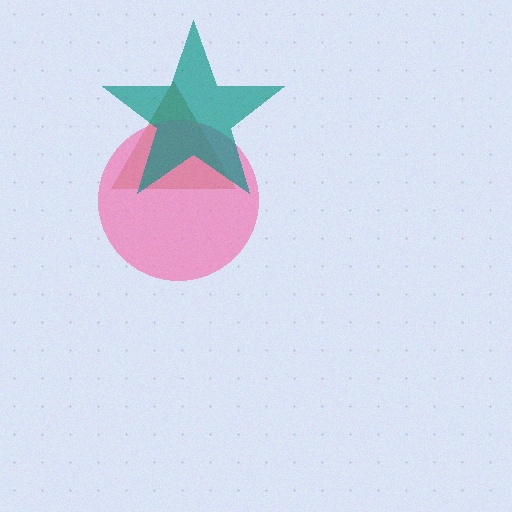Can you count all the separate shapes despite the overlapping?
Yes, there are 3 separate shapes.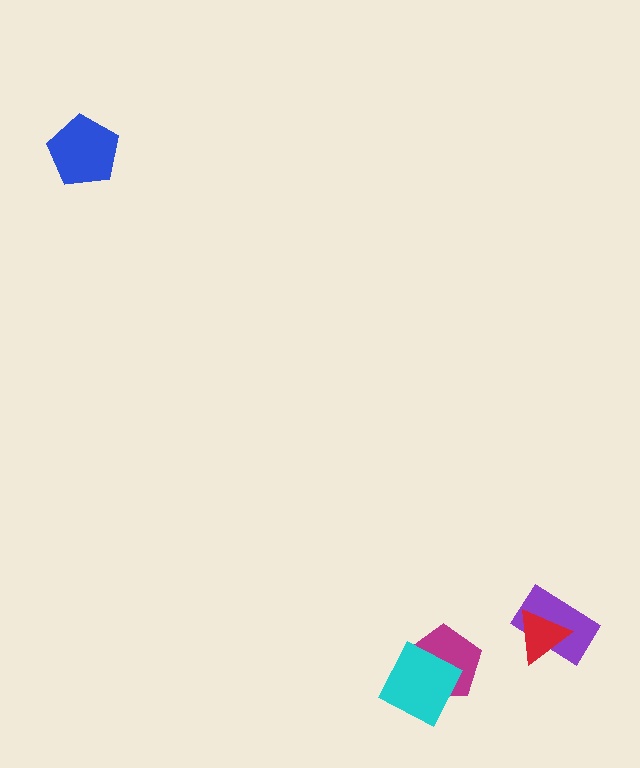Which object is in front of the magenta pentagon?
The cyan diamond is in front of the magenta pentagon.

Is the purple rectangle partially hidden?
Yes, it is partially covered by another shape.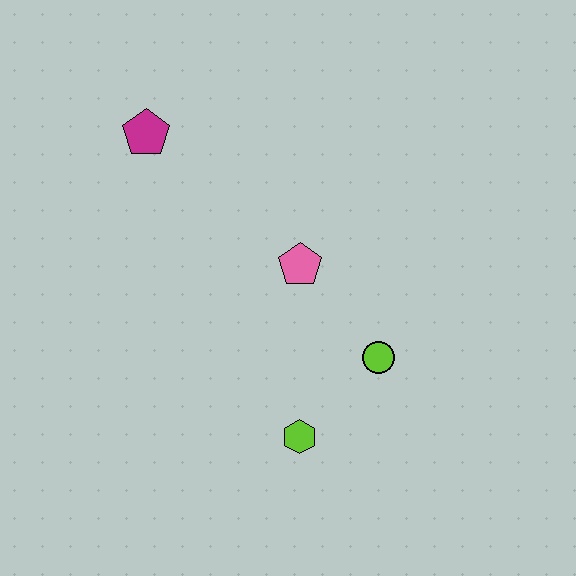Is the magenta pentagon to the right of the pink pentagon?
No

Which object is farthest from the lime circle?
The magenta pentagon is farthest from the lime circle.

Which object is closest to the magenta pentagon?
The pink pentagon is closest to the magenta pentagon.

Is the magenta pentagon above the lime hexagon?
Yes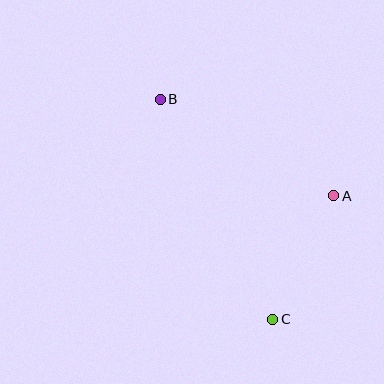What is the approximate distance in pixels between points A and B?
The distance between A and B is approximately 199 pixels.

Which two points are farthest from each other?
Points B and C are farthest from each other.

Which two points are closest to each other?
Points A and C are closest to each other.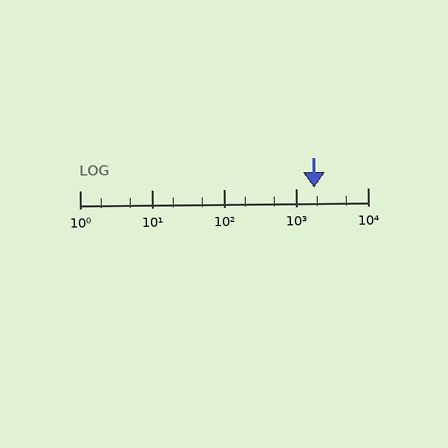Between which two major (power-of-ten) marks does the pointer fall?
The pointer is between 1000 and 10000.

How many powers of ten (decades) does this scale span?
The scale spans 4 decades, from 1 to 10000.